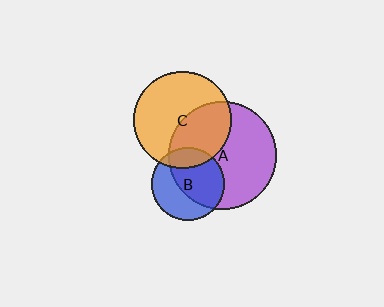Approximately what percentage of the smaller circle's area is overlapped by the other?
Approximately 20%.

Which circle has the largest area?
Circle A (purple).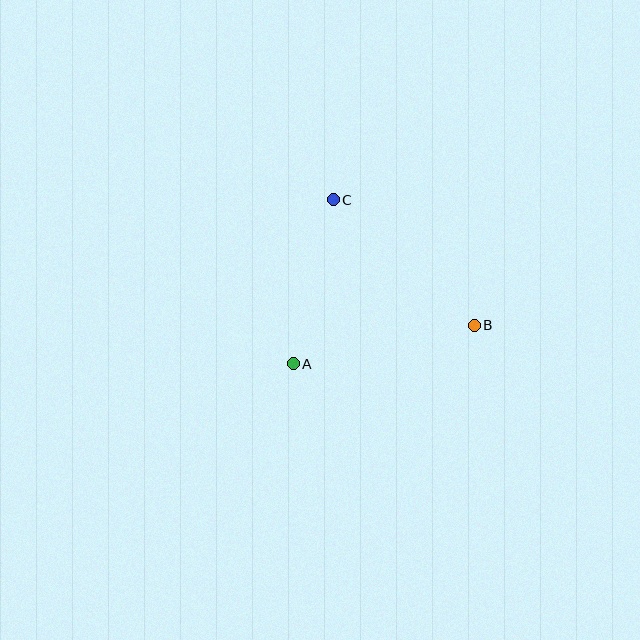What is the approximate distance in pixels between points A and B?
The distance between A and B is approximately 185 pixels.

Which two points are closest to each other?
Points A and C are closest to each other.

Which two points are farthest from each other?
Points B and C are farthest from each other.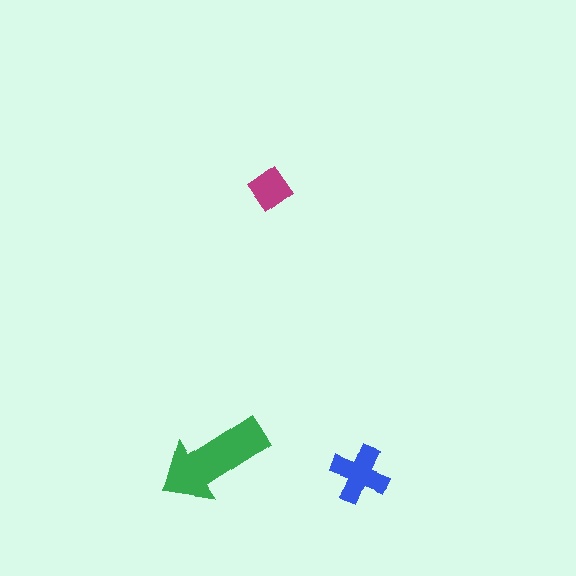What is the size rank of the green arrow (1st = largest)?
1st.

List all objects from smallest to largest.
The magenta diamond, the blue cross, the green arrow.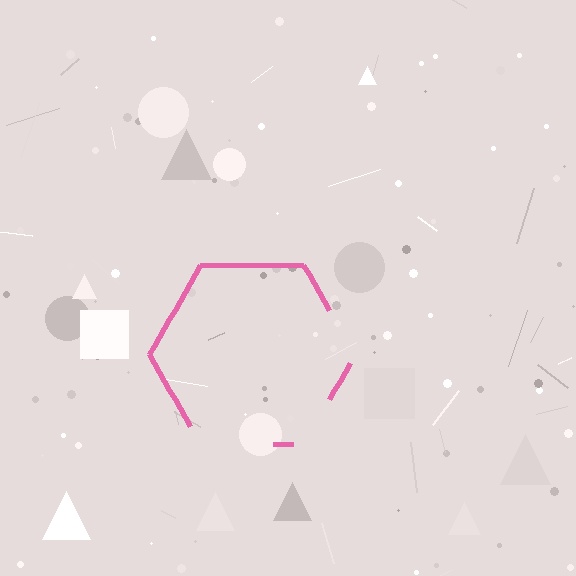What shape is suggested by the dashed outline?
The dashed outline suggests a hexagon.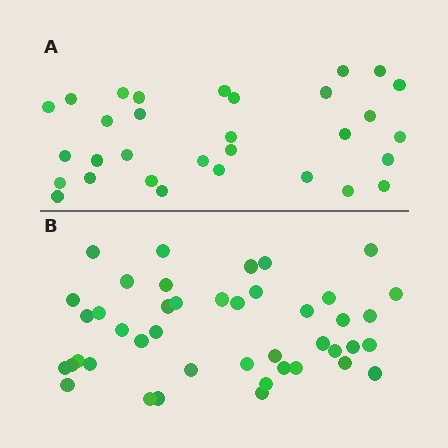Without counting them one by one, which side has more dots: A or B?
Region B (the bottom region) has more dots.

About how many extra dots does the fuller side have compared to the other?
Region B has roughly 12 or so more dots than region A.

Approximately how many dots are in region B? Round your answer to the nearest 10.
About 40 dots. (The exact count is 43, which rounds to 40.)